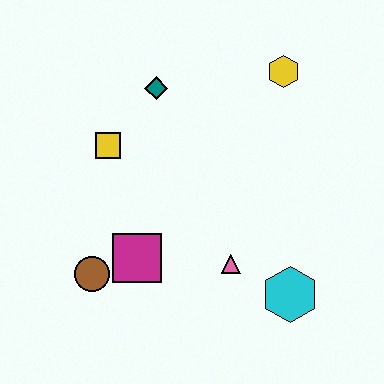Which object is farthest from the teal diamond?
The cyan hexagon is farthest from the teal diamond.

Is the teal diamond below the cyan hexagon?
No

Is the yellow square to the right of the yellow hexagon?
No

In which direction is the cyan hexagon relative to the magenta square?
The cyan hexagon is to the right of the magenta square.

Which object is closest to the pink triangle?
The cyan hexagon is closest to the pink triangle.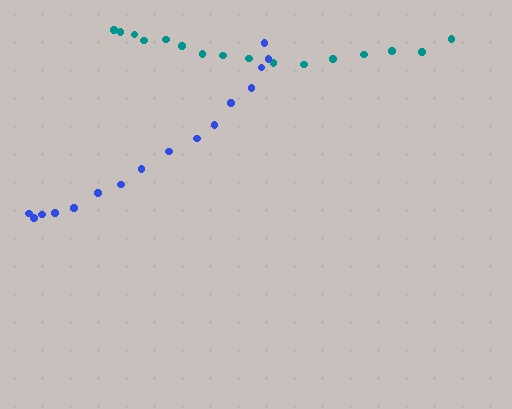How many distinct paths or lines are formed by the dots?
There are 2 distinct paths.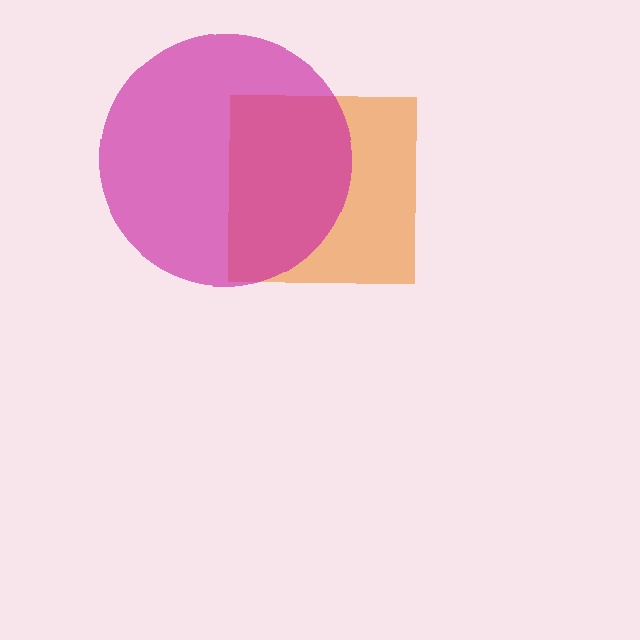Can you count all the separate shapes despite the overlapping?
Yes, there are 2 separate shapes.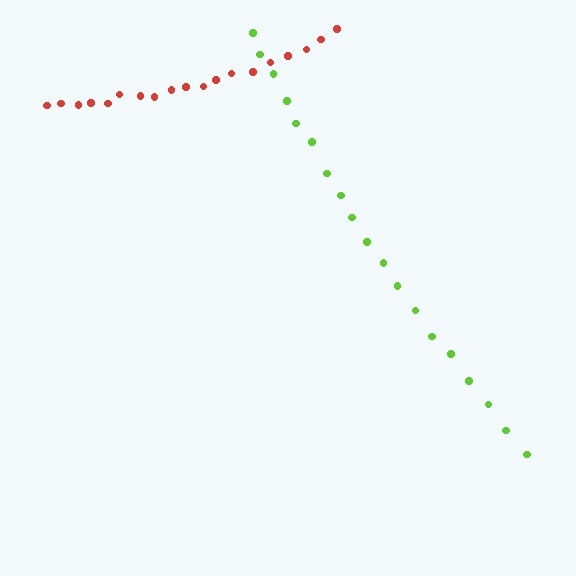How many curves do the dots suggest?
There are 2 distinct paths.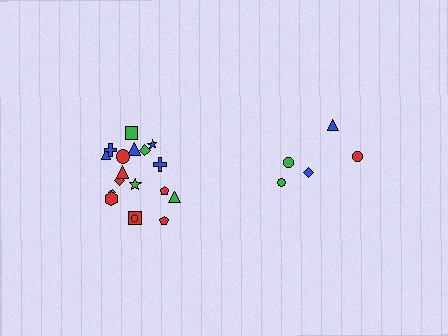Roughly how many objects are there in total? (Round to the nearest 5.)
Roughly 25 objects in total.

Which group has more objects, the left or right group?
The left group.